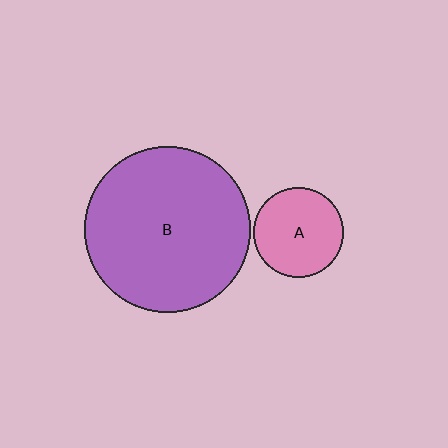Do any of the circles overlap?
No, none of the circles overlap.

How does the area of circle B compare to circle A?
Approximately 3.4 times.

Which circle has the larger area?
Circle B (purple).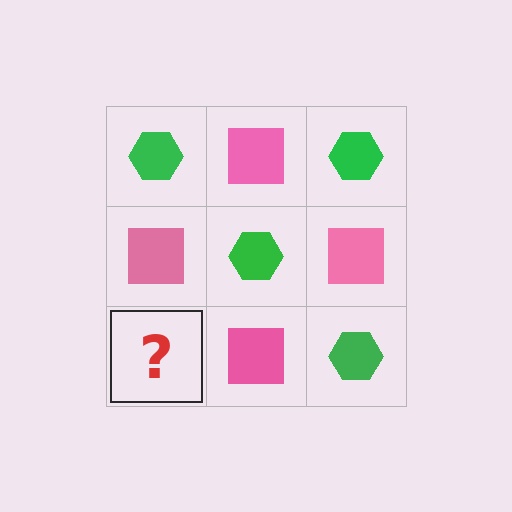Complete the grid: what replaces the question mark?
The question mark should be replaced with a green hexagon.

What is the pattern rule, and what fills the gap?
The rule is that it alternates green hexagon and pink square in a checkerboard pattern. The gap should be filled with a green hexagon.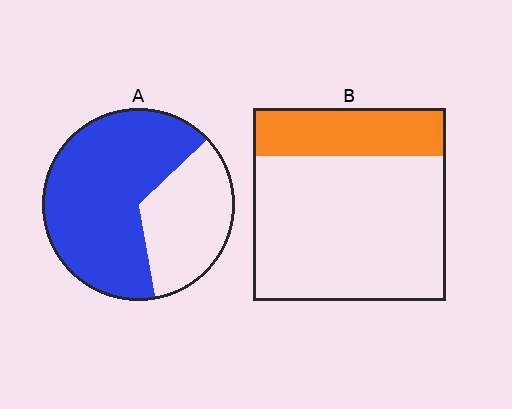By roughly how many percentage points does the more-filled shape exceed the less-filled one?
By roughly 40 percentage points (A over B).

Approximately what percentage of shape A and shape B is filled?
A is approximately 65% and B is approximately 25%.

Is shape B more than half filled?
No.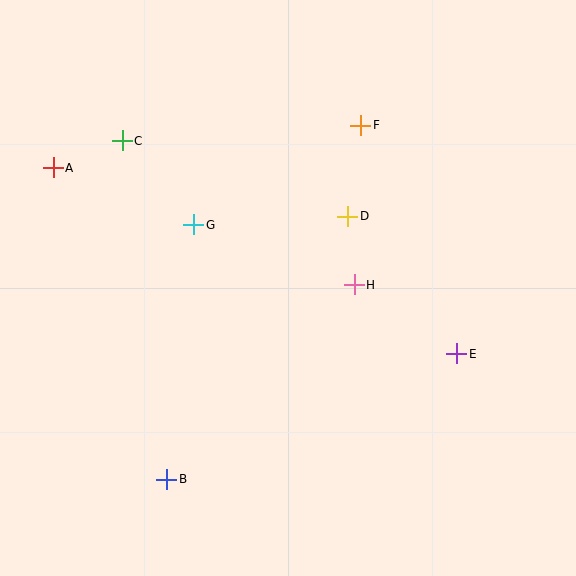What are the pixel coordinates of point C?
Point C is at (122, 141).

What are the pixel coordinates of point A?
Point A is at (53, 168).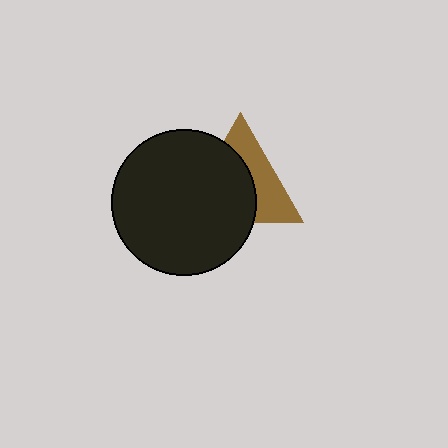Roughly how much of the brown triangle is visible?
A small part of it is visible (roughly 43%).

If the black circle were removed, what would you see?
You would see the complete brown triangle.